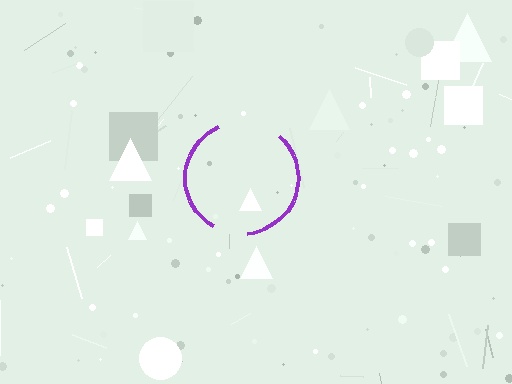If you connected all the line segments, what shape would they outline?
They would outline a circle.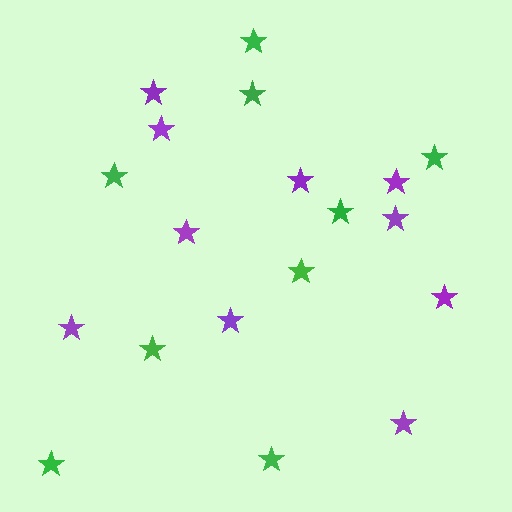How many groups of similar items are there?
There are 2 groups: one group of green stars (9) and one group of purple stars (10).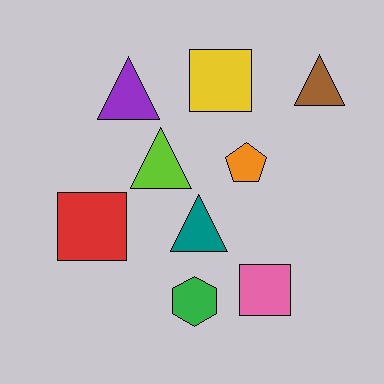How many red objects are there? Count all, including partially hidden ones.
There is 1 red object.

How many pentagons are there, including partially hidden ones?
There is 1 pentagon.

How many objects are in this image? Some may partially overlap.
There are 9 objects.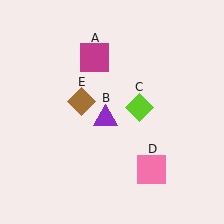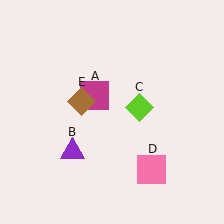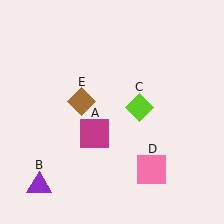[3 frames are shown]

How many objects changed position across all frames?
2 objects changed position: magenta square (object A), purple triangle (object B).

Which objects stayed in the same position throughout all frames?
Lime diamond (object C) and pink square (object D) and brown diamond (object E) remained stationary.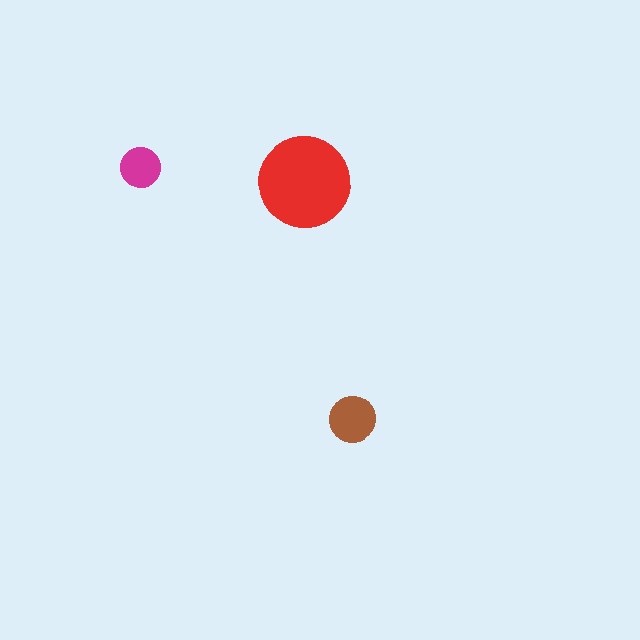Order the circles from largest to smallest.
the red one, the brown one, the magenta one.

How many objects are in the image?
There are 3 objects in the image.